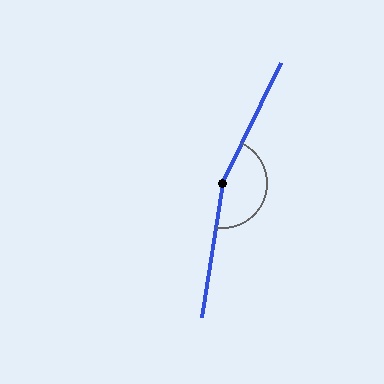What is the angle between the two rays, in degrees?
Approximately 163 degrees.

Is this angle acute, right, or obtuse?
It is obtuse.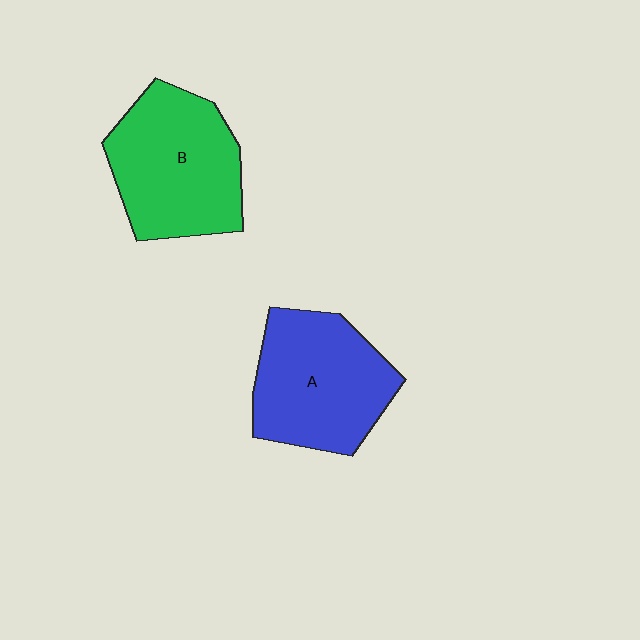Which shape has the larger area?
Shape B (green).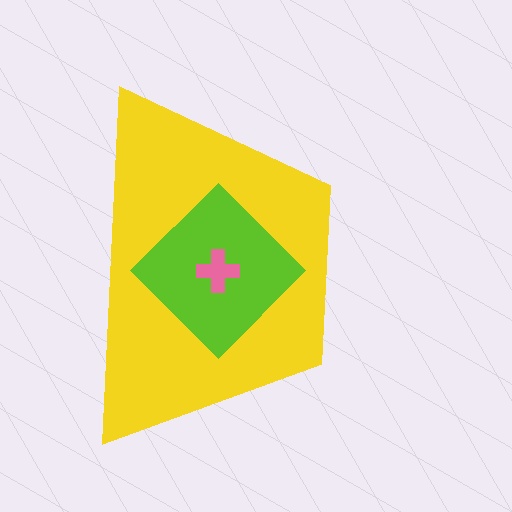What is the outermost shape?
The yellow trapezoid.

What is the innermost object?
The pink cross.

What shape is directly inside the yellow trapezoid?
The lime diamond.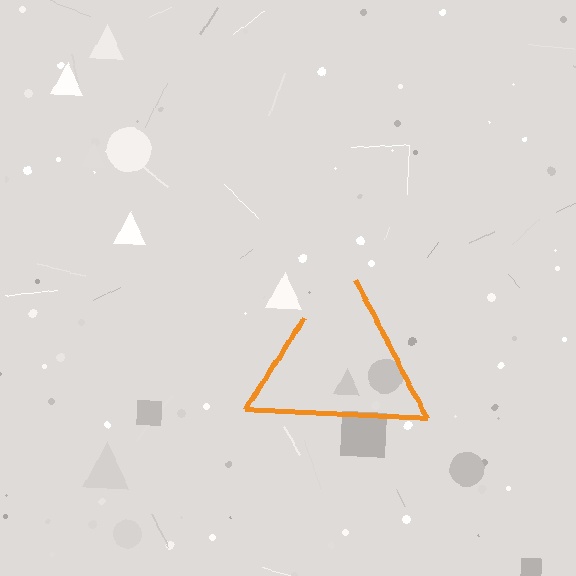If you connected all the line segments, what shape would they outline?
They would outline a triangle.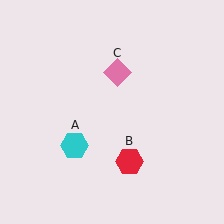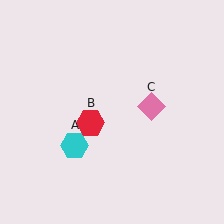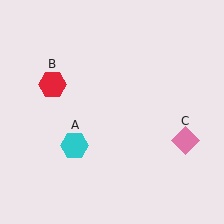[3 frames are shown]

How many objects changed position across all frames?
2 objects changed position: red hexagon (object B), pink diamond (object C).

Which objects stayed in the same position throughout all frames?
Cyan hexagon (object A) remained stationary.